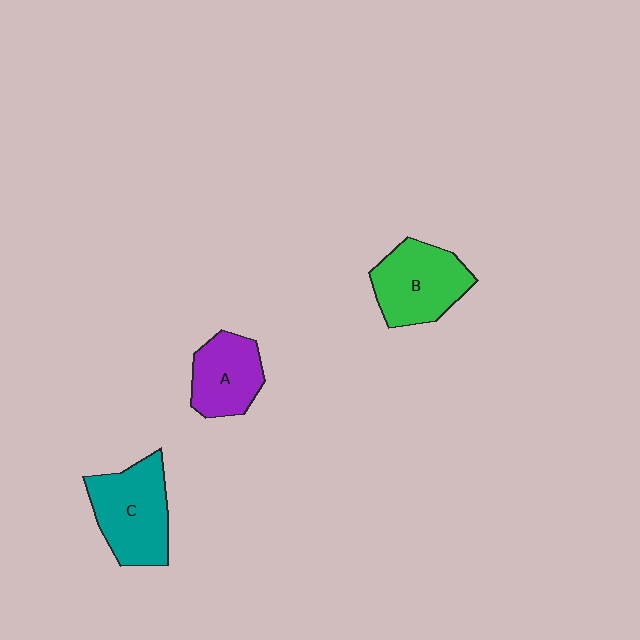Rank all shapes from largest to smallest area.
From largest to smallest: C (teal), B (green), A (purple).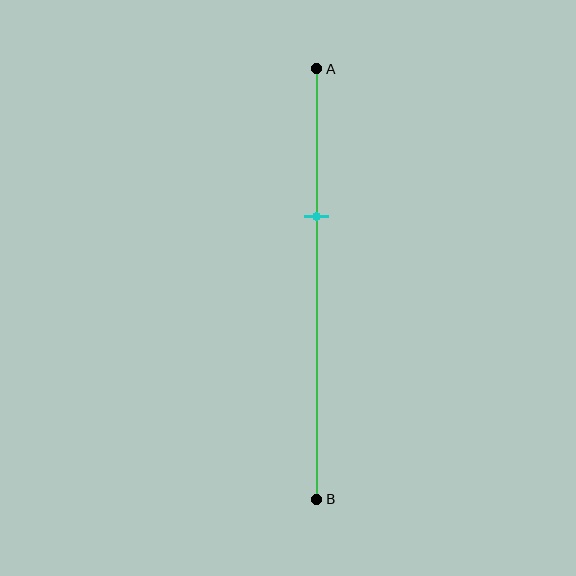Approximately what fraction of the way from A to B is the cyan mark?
The cyan mark is approximately 35% of the way from A to B.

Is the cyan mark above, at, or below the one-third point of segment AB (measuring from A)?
The cyan mark is approximately at the one-third point of segment AB.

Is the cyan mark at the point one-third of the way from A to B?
Yes, the mark is approximately at the one-third point.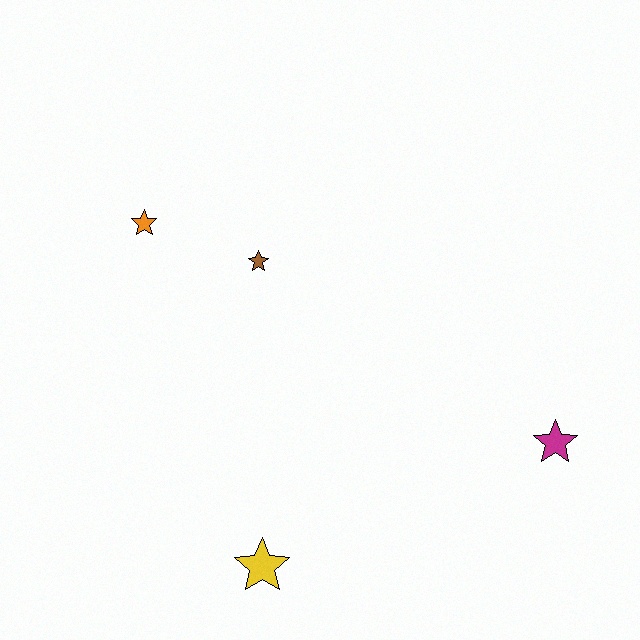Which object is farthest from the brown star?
The magenta star is farthest from the brown star.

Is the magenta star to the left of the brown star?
No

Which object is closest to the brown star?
The orange star is closest to the brown star.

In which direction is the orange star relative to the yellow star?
The orange star is above the yellow star.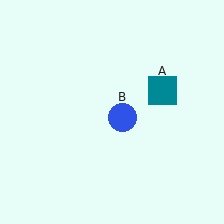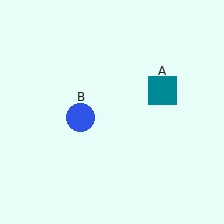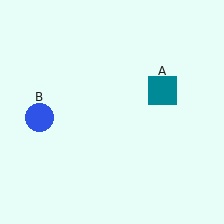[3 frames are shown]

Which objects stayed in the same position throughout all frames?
Teal square (object A) remained stationary.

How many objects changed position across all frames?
1 object changed position: blue circle (object B).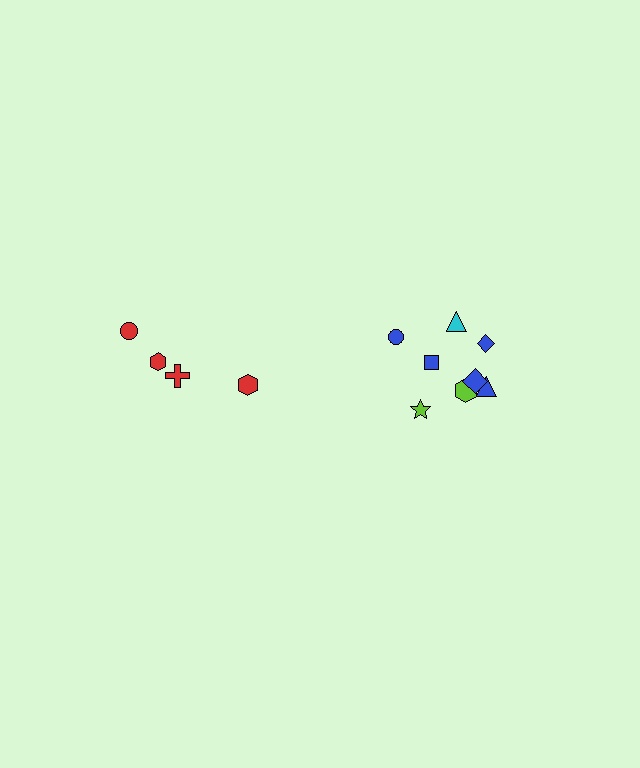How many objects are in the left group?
There are 4 objects.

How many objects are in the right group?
There are 8 objects.